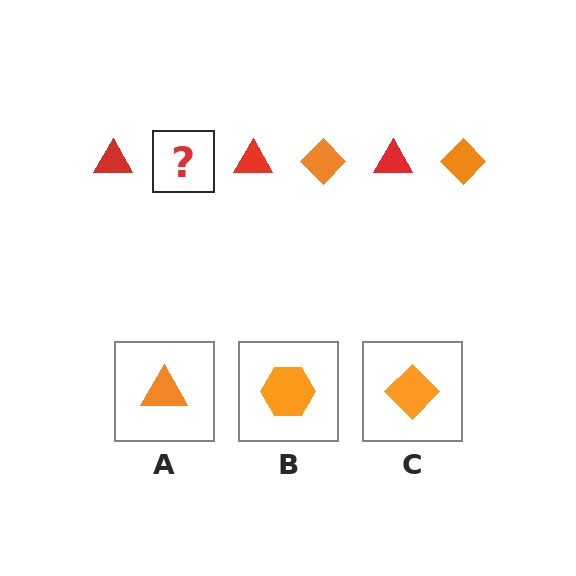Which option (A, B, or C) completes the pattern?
C.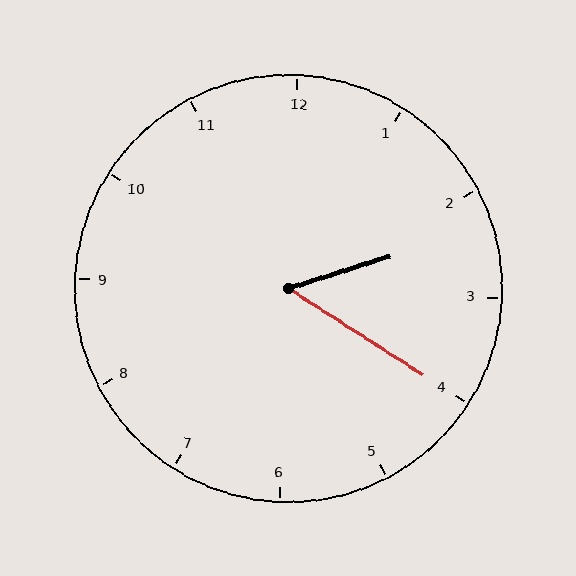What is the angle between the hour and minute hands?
Approximately 50 degrees.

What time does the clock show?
2:20.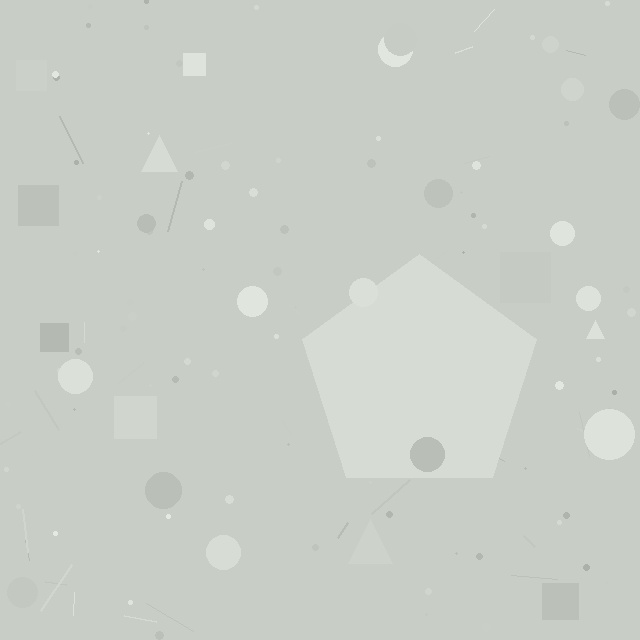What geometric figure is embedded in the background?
A pentagon is embedded in the background.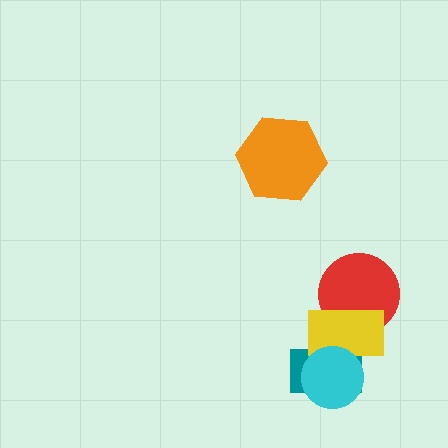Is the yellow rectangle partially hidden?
Yes, it is partially covered by another shape.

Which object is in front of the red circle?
The yellow rectangle is in front of the red circle.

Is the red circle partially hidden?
Yes, it is partially covered by another shape.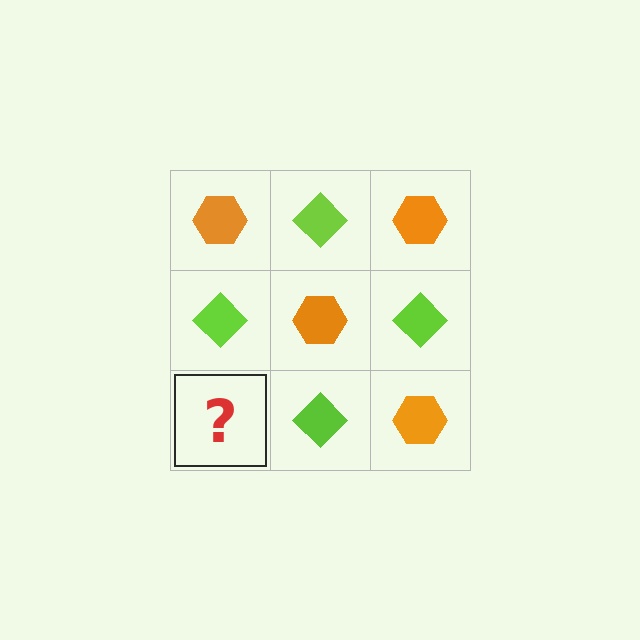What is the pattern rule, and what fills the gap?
The rule is that it alternates orange hexagon and lime diamond in a checkerboard pattern. The gap should be filled with an orange hexagon.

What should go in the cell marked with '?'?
The missing cell should contain an orange hexagon.